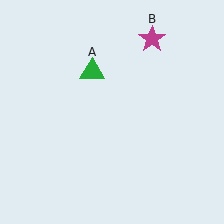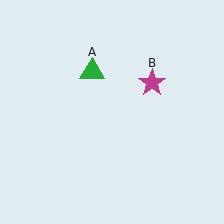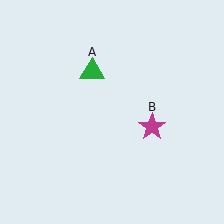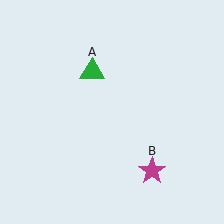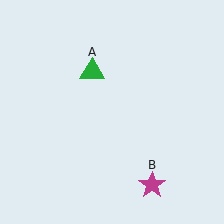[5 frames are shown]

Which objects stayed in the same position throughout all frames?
Green triangle (object A) remained stationary.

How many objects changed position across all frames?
1 object changed position: magenta star (object B).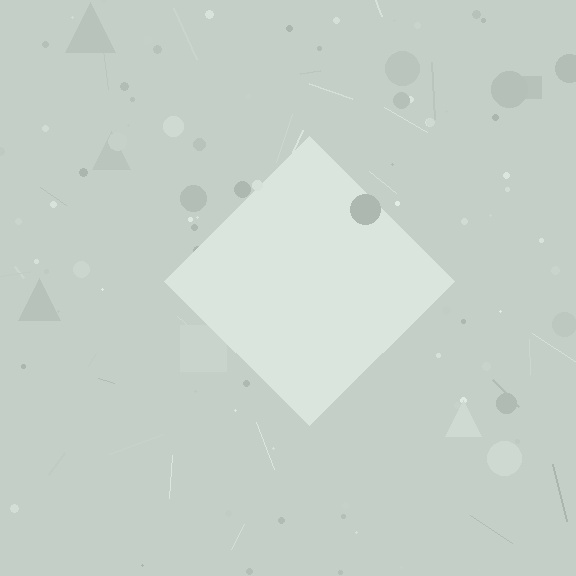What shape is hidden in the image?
A diamond is hidden in the image.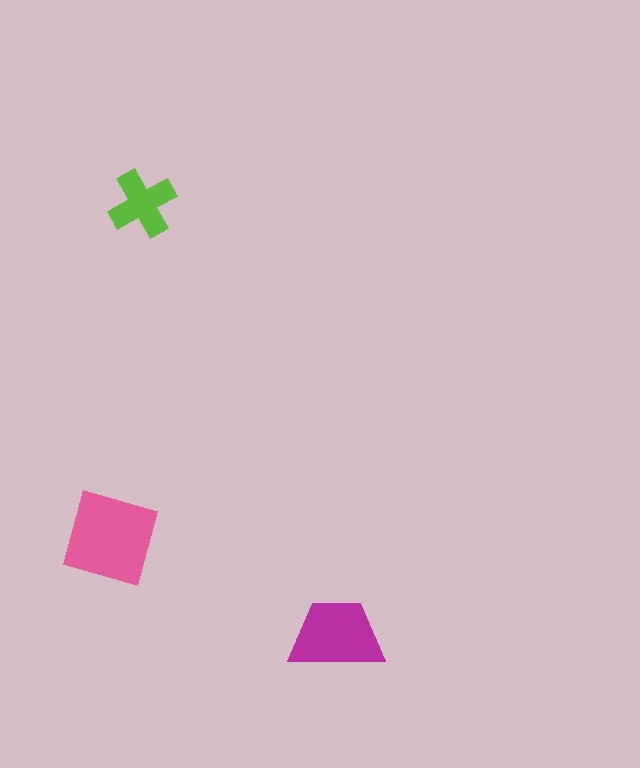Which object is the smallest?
The lime cross.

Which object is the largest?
The pink diamond.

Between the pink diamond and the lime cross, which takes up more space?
The pink diamond.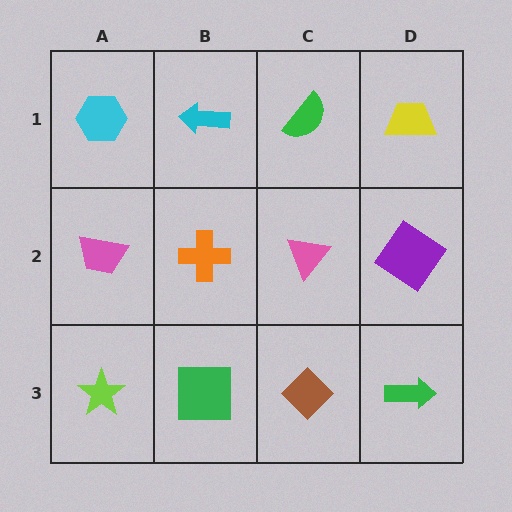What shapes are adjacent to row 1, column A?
A pink trapezoid (row 2, column A), a cyan arrow (row 1, column B).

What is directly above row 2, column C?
A green semicircle.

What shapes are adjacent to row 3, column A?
A pink trapezoid (row 2, column A), a green square (row 3, column B).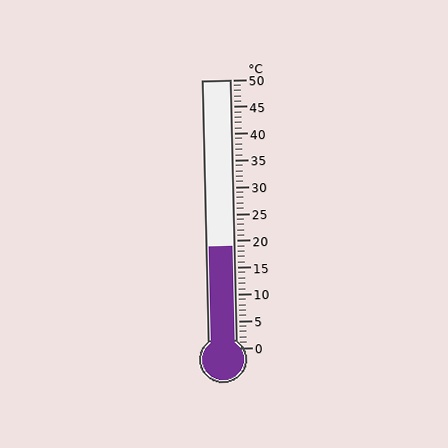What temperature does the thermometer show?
The thermometer shows approximately 19°C.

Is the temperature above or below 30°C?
The temperature is below 30°C.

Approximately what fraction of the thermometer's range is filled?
The thermometer is filled to approximately 40% of its range.